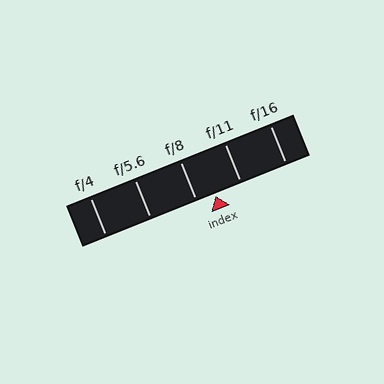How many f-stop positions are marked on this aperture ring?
There are 5 f-stop positions marked.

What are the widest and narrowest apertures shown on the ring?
The widest aperture shown is f/4 and the narrowest is f/16.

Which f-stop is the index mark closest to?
The index mark is closest to f/8.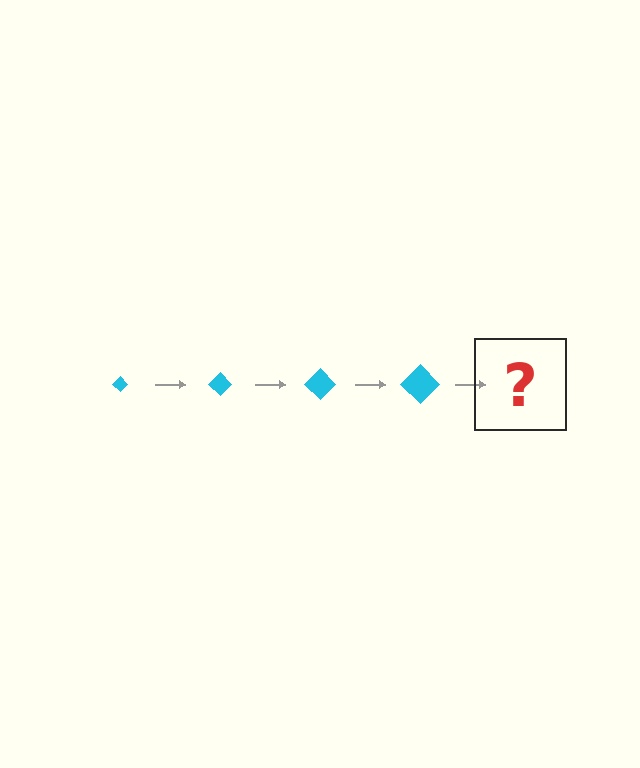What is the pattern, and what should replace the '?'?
The pattern is that the diamond gets progressively larger each step. The '?' should be a cyan diamond, larger than the previous one.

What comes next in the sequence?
The next element should be a cyan diamond, larger than the previous one.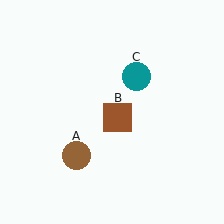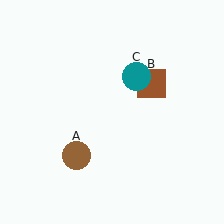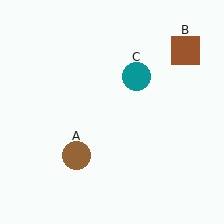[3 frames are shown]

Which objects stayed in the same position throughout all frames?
Brown circle (object A) and teal circle (object C) remained stationary.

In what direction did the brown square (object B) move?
The brown square (object B) moved up and to the right.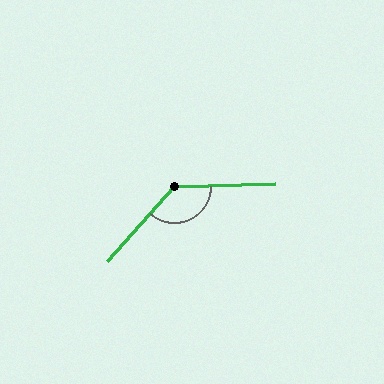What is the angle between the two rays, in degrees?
Approximately 133 degrees.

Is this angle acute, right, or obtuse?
It is obtuse.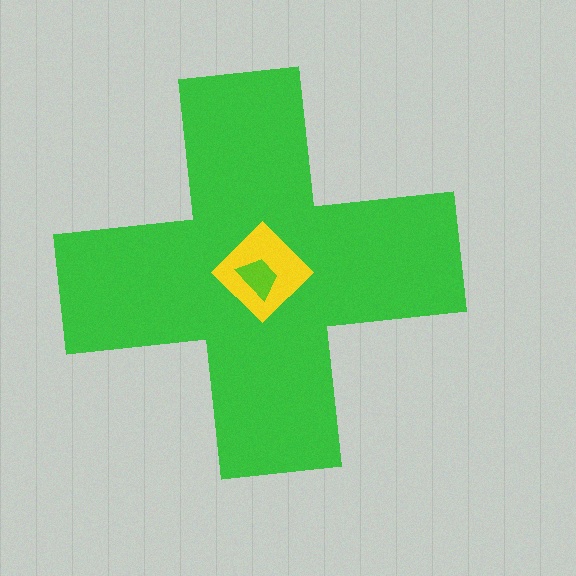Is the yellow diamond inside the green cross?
Yes.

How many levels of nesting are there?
3.